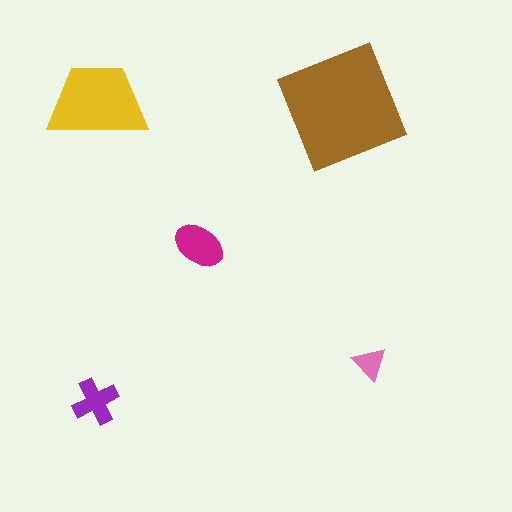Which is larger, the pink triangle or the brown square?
The brown square.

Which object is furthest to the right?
The pink triangle is rightmost.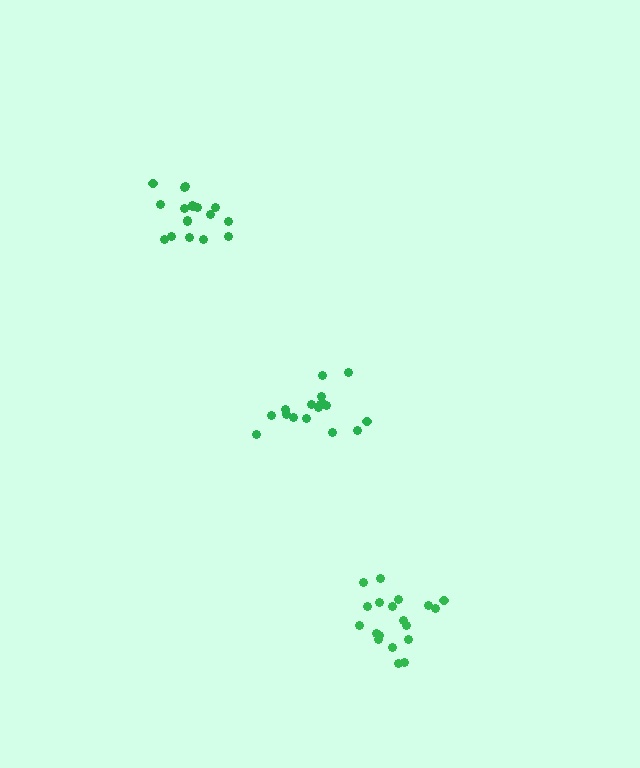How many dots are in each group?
Group 1: 19 dots, Group 2: 17 dots, Group 3: 18 dots (54 total).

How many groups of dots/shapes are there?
There are 3 groups.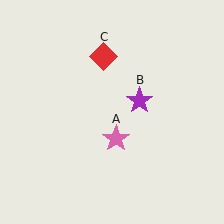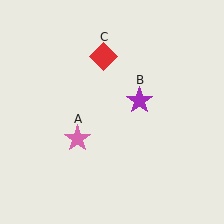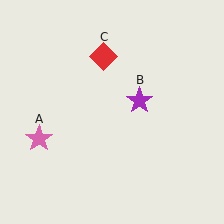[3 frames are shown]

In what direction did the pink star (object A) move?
The pink star (object A) moved left.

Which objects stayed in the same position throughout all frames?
Purple star (object B) and red diamond (object C) remained stationary.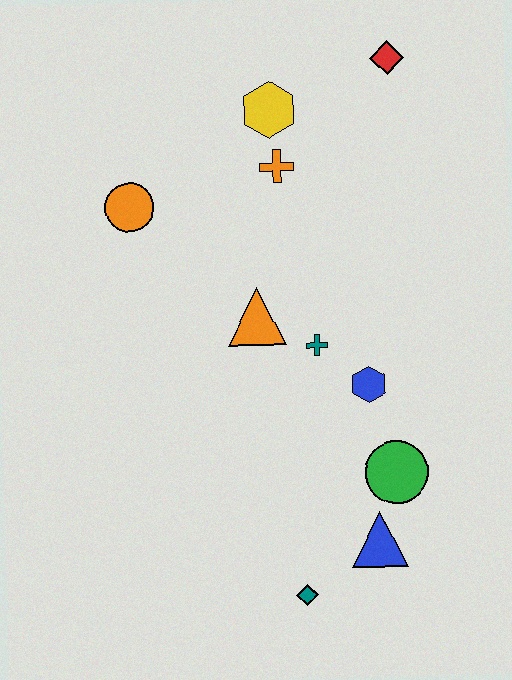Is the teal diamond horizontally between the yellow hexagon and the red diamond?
Yes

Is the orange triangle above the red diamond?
No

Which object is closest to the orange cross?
The yellow hexagon is closest to the orange cross.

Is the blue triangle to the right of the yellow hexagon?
Yes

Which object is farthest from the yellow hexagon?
The teal diamond is farthest from the yellow hexagon.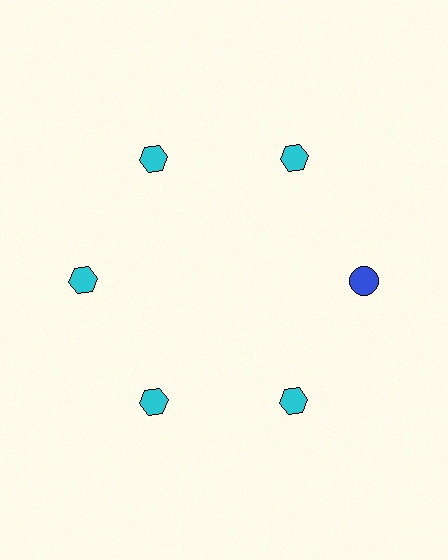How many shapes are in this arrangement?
There are 6 shapes arranged in a ring pattern.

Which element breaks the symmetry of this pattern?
The blue circle at roughly the 3 o'clock position breaks the symmetry. All other shapes are cyan hexagons.